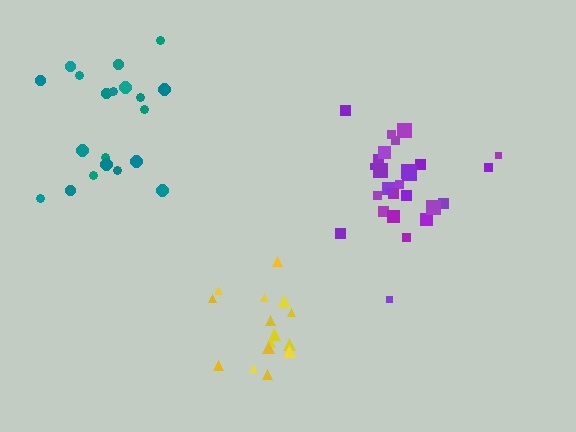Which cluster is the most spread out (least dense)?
Teal.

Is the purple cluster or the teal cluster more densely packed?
Purple.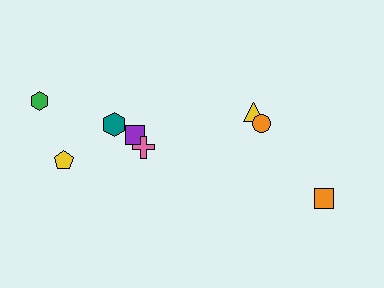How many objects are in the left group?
There are 5 objects.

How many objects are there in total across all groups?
There are 8 objects.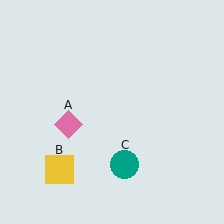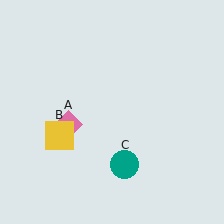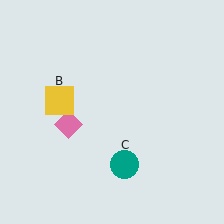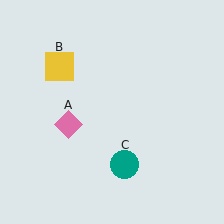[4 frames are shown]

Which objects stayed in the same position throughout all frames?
Pink diamond (object A) and teal circle (object C) remained stationary.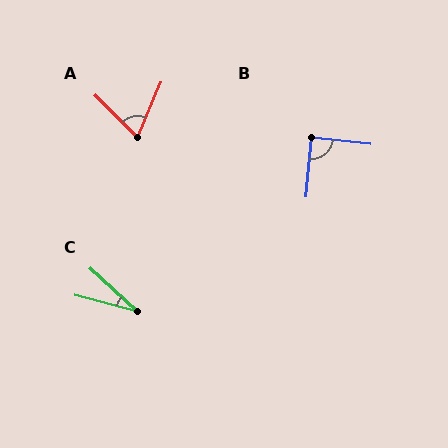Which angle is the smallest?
C, at approximately 27 degrees.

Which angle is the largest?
B, at approximately 89 degrees.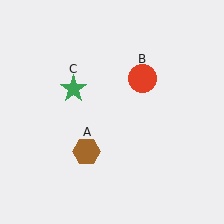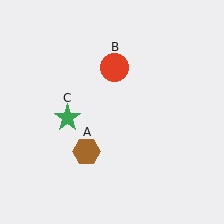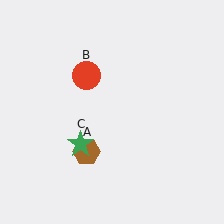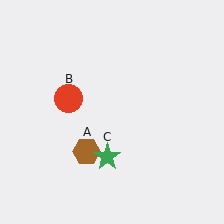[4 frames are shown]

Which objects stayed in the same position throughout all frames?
Brown hexagon (object A) remained stationary.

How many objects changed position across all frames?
2 objects changed position: red circle (object B), green star (object C).